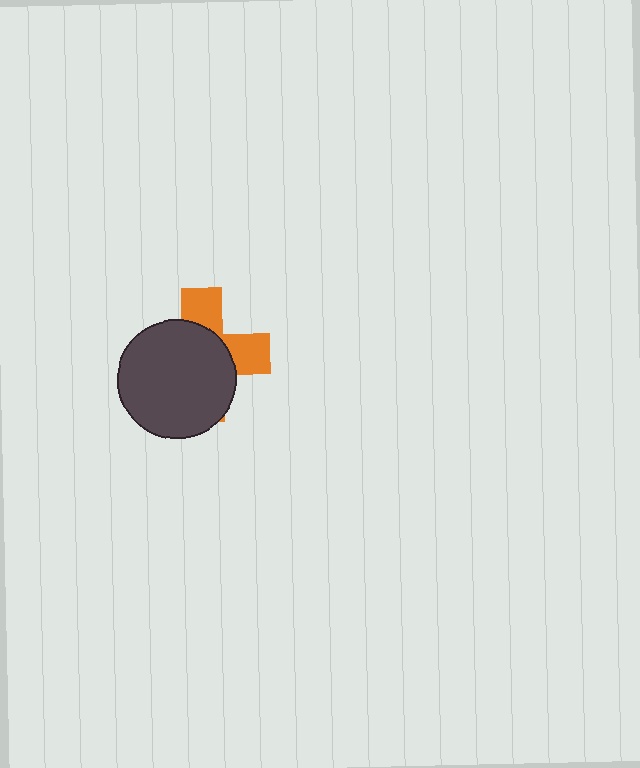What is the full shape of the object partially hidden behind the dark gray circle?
The partially hidden object is an orange cross.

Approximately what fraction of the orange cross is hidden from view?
Roughly 65% of the orange cross is hidden behind the dark gray circle.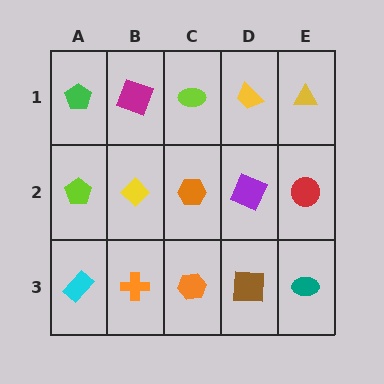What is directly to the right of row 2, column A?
A yellow diamond.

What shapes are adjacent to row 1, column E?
A red circle (row 2, column E), a yellow trapezoid (row 1, column D).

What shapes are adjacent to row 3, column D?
A purple square (row 2, column D), an orange hexagon (row 3, column C), a teal ellipse (row 3, column E).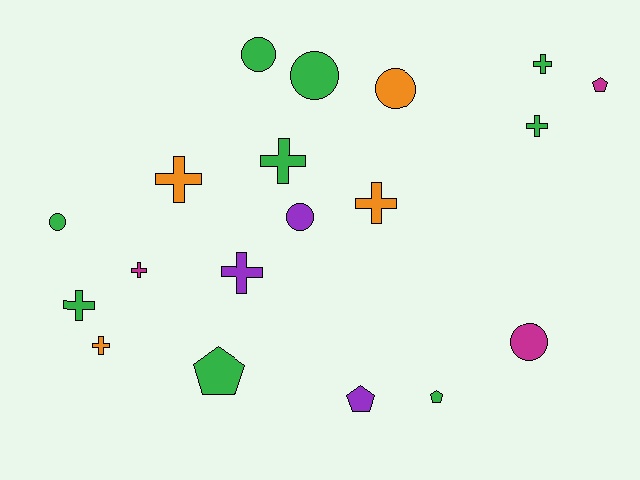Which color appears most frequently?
Green, with 9 objects.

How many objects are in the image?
There are 19 objects.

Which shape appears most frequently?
Cross, with 9 objects.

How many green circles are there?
There are 3 green circles.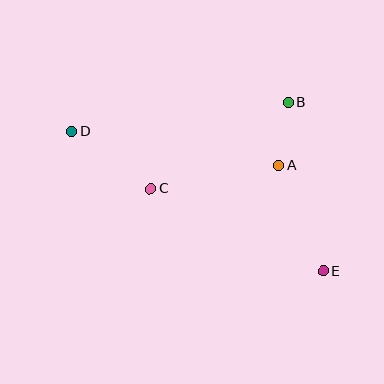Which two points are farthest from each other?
Points D and E are farthest from each other.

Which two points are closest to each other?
Points A and B are closest to each other.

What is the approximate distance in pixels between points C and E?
The distance between C and E is approximately 191 pixels.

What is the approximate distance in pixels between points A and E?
The distance between A and E is approximately 115 pixels.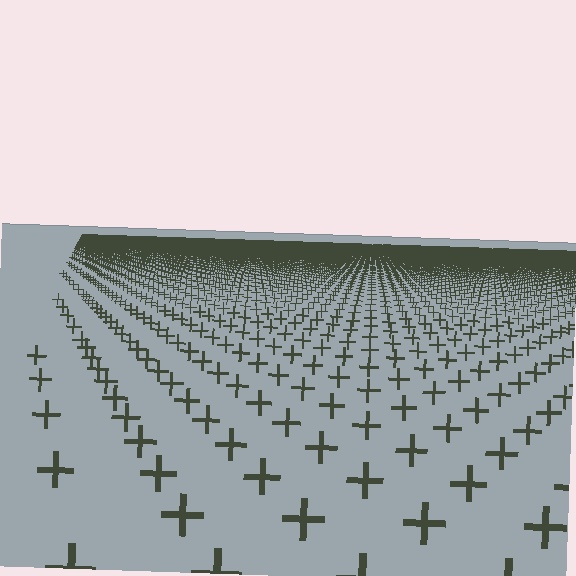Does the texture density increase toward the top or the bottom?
Density increases toward the top.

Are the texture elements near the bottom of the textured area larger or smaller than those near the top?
Larger. Near the bottom, elements are closer to the viewer and appear at a bigger on-screen size.